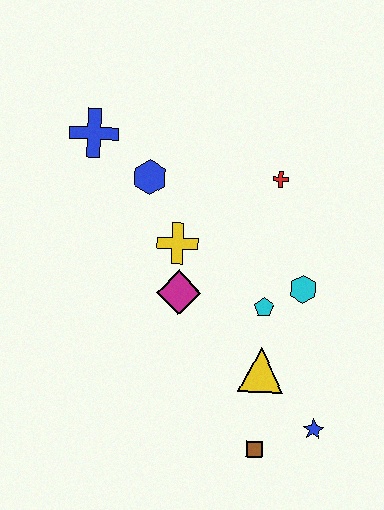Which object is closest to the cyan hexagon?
The cyan pentagon is closest to the cyan hexagon.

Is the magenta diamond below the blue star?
No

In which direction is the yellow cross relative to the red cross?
The yellow cross is to the left of the red cross.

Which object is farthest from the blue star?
The blue cross is farthest from the blue star.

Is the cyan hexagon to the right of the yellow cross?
Yes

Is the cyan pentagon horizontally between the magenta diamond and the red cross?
Yes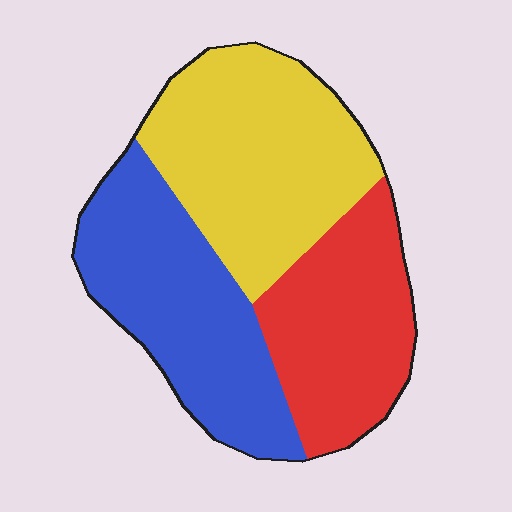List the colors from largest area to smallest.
From largest to smallest: yellow, blue, red.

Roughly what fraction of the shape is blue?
Blue covers around 35% of the shape.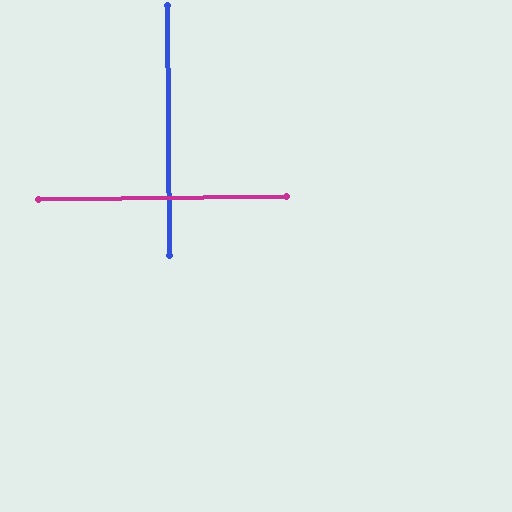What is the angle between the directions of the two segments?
Approximately 90 degrees.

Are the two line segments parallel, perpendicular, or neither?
Perpendicular — they meet at approximately 90°.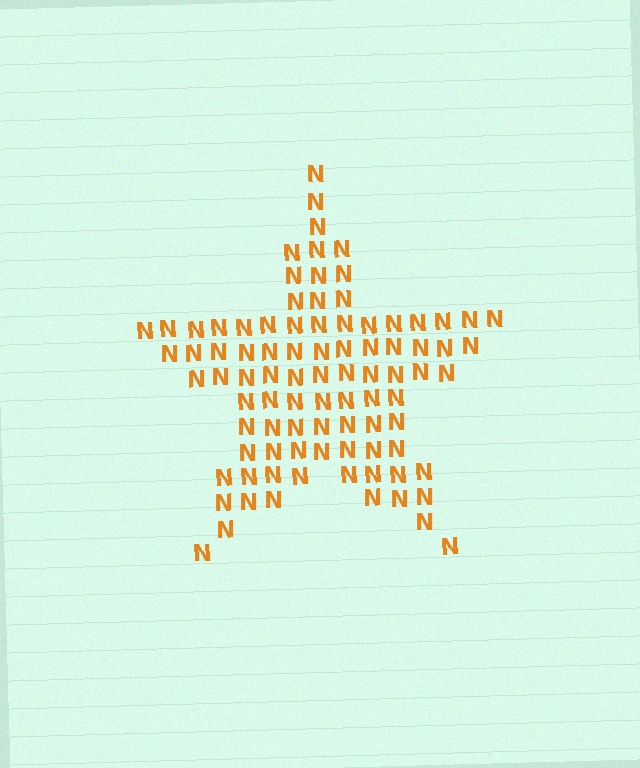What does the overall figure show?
The overall figure shows a star.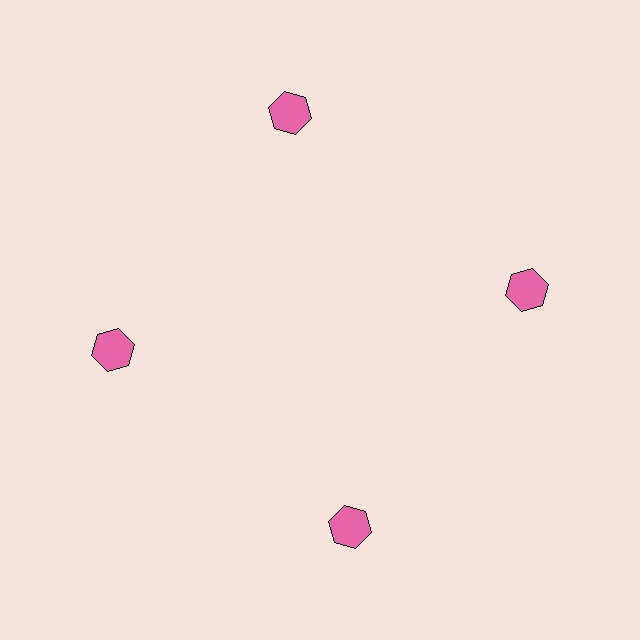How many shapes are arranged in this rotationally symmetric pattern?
There are 4 shapes, arranged in 4 groups of 1.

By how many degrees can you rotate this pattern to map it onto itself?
The pattern maps onto itself every 90 degrees of rotation.